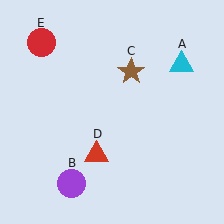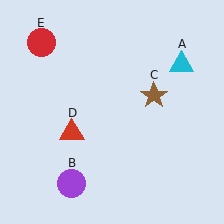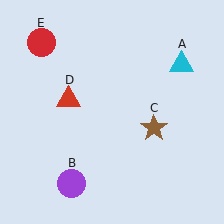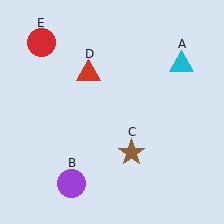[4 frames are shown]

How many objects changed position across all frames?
2 objects changed position: brown star (object C), red triangle (object D).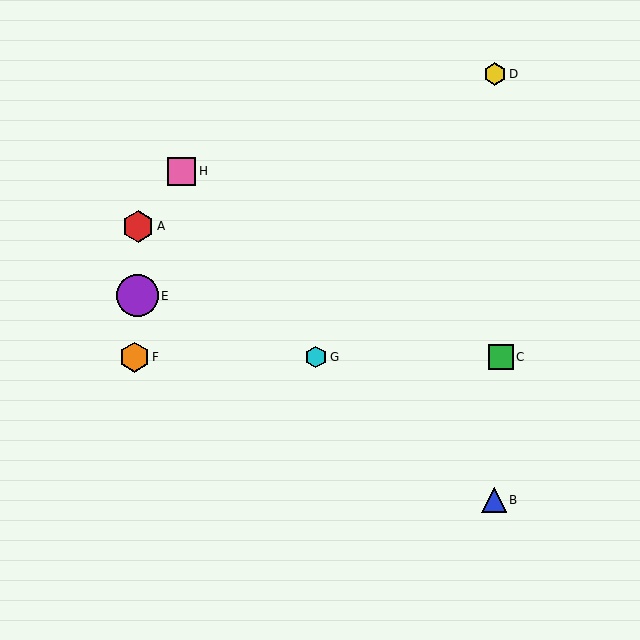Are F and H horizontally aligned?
No, F is at y≈357 and H is at y≈171.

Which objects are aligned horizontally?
Objects C, F, G are aligned horizontally.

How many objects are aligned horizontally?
3 objects (C, F, G) are aligned horizontally.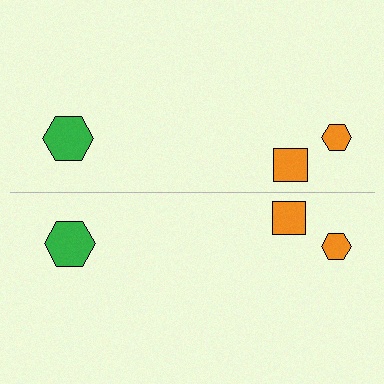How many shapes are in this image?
There are 6 shapes in this image.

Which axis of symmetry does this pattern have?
The pattern has a horizontal axis of symmetry running through the center of the image.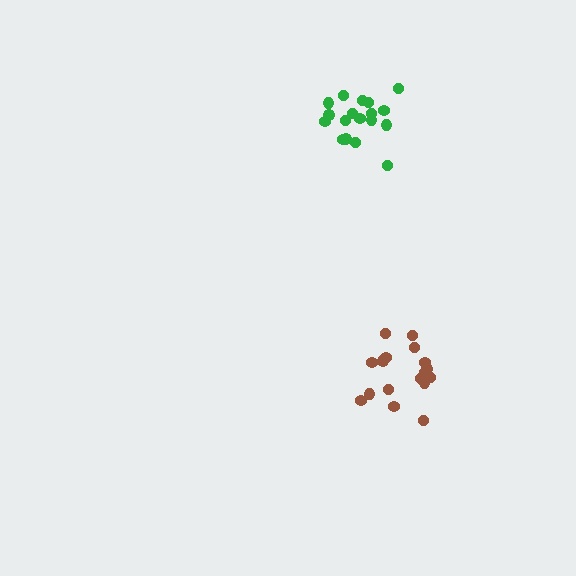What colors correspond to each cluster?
The clusters are colored: brown, green.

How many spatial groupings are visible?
There are 2 spatial groupings.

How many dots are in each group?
Group 1: 18 dots, Group 2: 18 dots (36 total).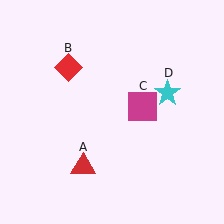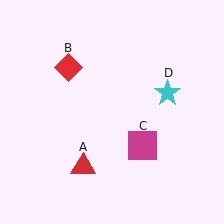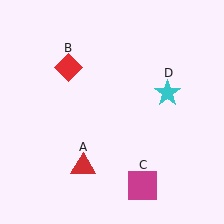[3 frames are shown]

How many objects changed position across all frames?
1 object changed position: magenta square (object C).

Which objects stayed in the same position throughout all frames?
Red triangle (object A) and red diamond (object B) and cyan star (object D) remained stationary.